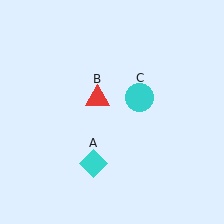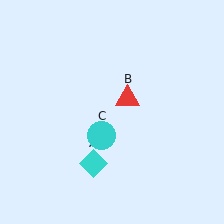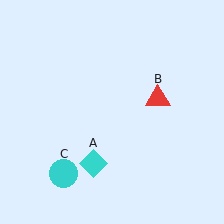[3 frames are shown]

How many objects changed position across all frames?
2 objects changed position: red triangle (object B), cyan circle (object C).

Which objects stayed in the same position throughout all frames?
Cyan diamond (object A) remained stationary.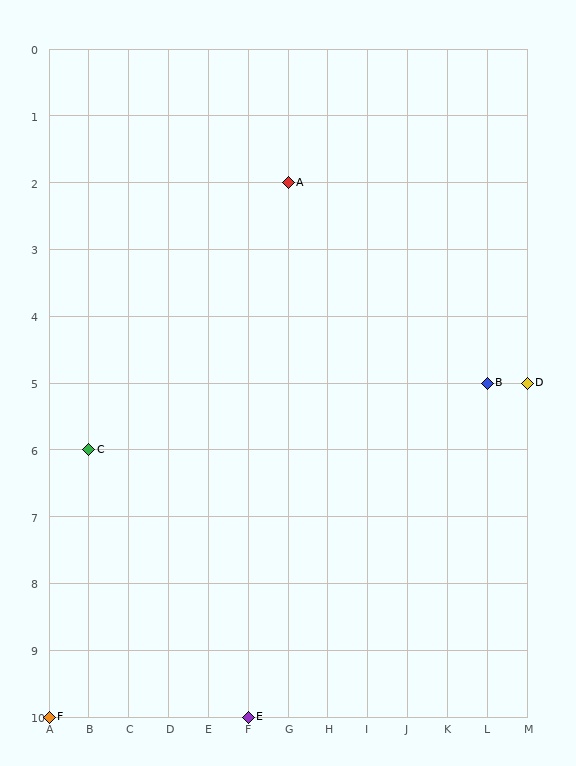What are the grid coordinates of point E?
Point E is at grid coordinates (F, 10).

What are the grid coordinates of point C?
Point C is at grid coordinates (B, 6).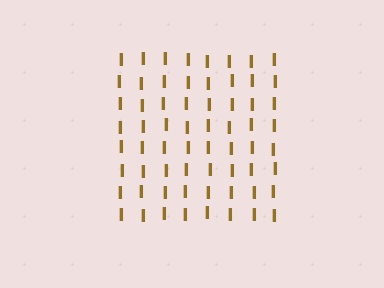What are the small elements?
The small elements are letter I's.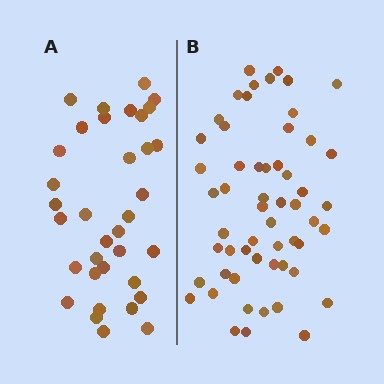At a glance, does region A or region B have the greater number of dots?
Region B (the right region) has more dots.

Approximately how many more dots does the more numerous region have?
Region B has approximately 20 more dots than region A.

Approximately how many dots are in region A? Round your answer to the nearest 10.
About 40 dots. (The exact count is 35, which rounds to 40.)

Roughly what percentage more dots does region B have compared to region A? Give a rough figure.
About 60% more.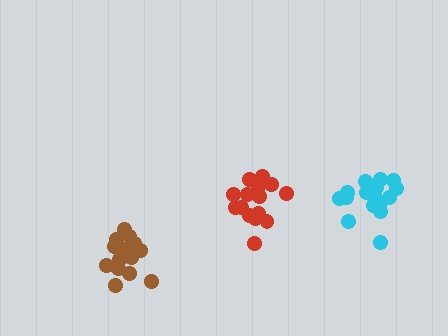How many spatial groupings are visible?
There are 3 spatial groupings.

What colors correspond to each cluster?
The clusters are colored: brown, red, cyan.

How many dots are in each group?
Group 1: 16 dots, Group 2: 15 dots, Group 3: 19 dots (50 total).